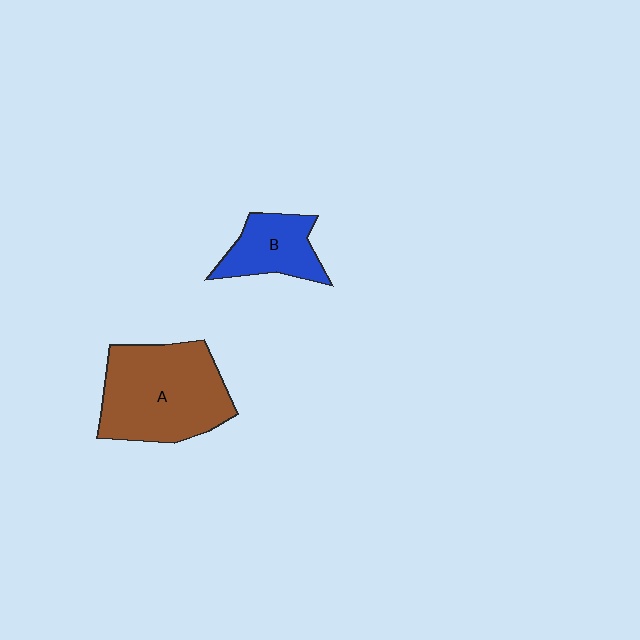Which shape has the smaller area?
Shape B (blue).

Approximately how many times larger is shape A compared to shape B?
Approximately 2.1 times.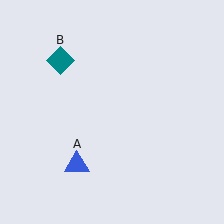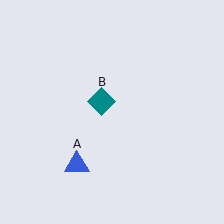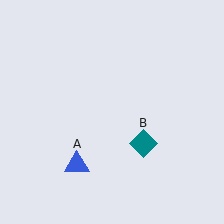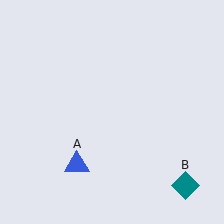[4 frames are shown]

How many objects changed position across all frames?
1 object changed position: teal diamond (object B).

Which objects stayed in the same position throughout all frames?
Blue triangle (object A) remained stationary.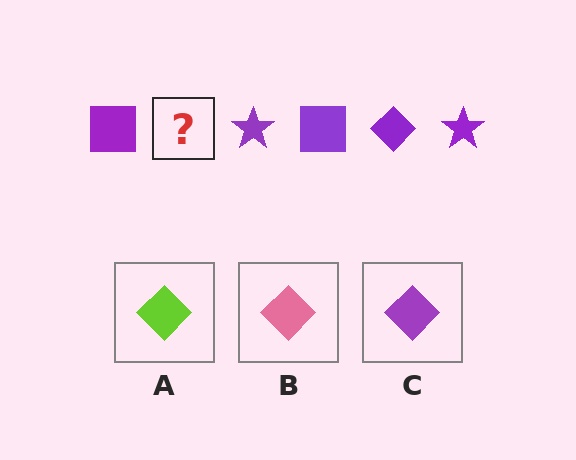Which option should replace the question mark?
Option C.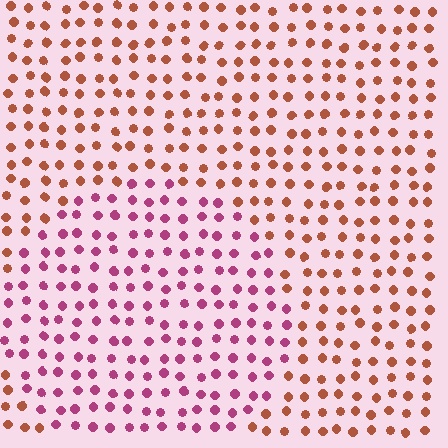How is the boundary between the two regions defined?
The boundary is defined purely by a slight shift in hue (about 48 degrees). Spacing, size, and orientation are identical on both sides.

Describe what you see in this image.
The image is filled with small brown elements in a uniform arrangement. A circle-shaped region is visible where the elements are tinted to a slightly different hue, forming a subtle color boundary.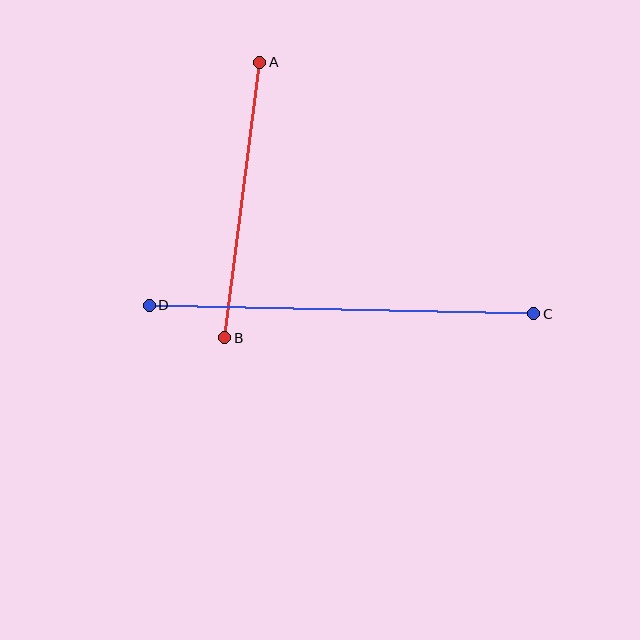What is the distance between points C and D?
The distance is approximately 385 pixels.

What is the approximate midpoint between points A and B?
The midpoint is at approximately (242, 200) pixels.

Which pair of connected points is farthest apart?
Points C and D are farthest apart.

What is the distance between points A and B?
The distance is approximately 278 pixels.